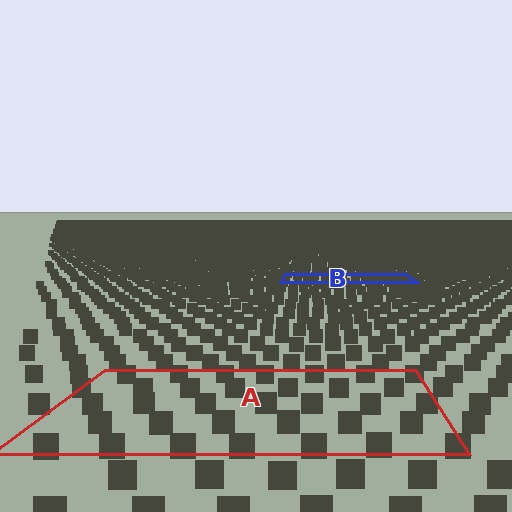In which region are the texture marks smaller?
The texture marks are smaller in region B, because it is farther away.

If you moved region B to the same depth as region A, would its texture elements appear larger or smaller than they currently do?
They would appear larger. At a closer depth, the same texture elements are projected at a bigger on-screen size.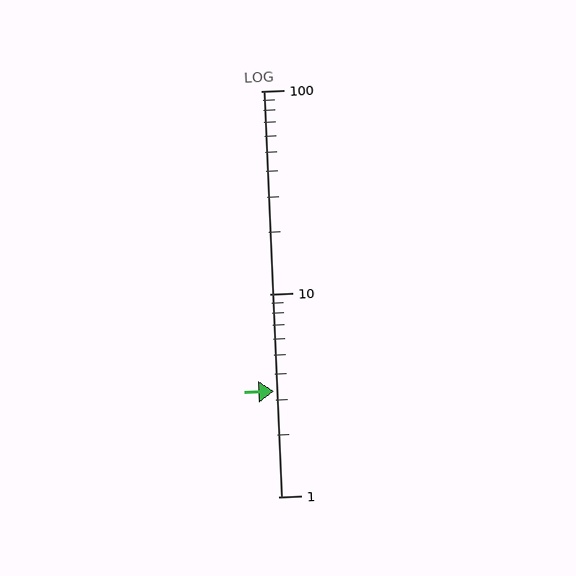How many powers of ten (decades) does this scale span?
The scale spans 2 decades, from 1 to 100.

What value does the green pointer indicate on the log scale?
The pointer indicates approximately 3.3.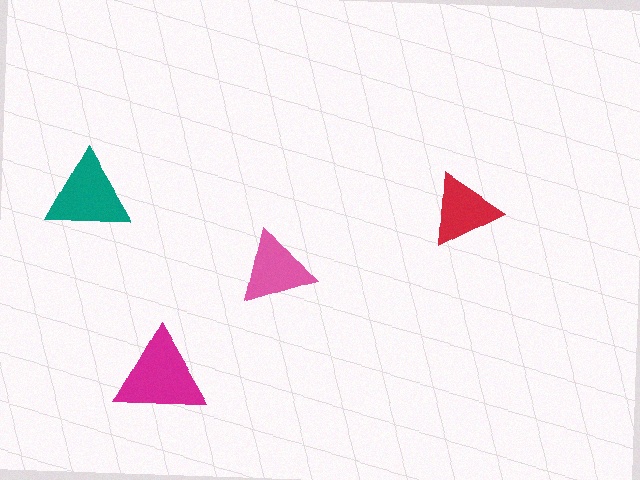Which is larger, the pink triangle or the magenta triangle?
The magenta one.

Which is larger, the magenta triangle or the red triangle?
The magenta one.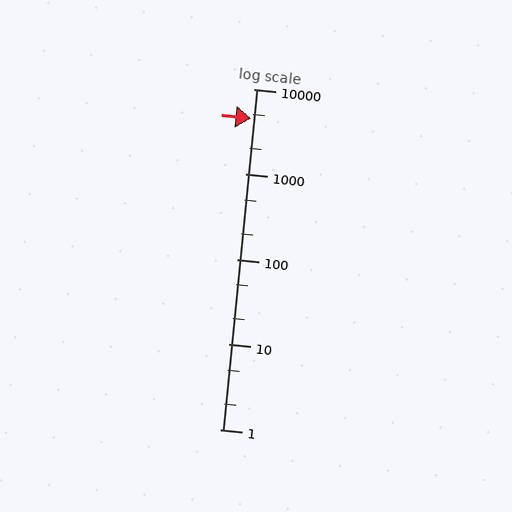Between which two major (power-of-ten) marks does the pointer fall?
The pointer is between 1000 and 10000.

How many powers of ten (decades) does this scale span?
The scale spans 4 decades, from 1 to 10000.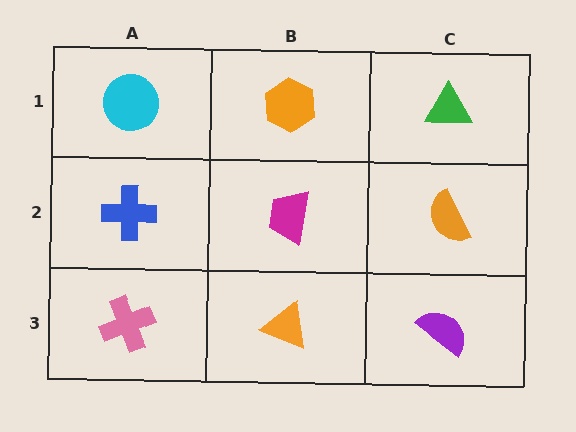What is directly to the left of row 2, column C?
A magenta trapezoid.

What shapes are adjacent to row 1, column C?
An orange semicircle (row 2, column C), an orange hexagon (row 1, column B).